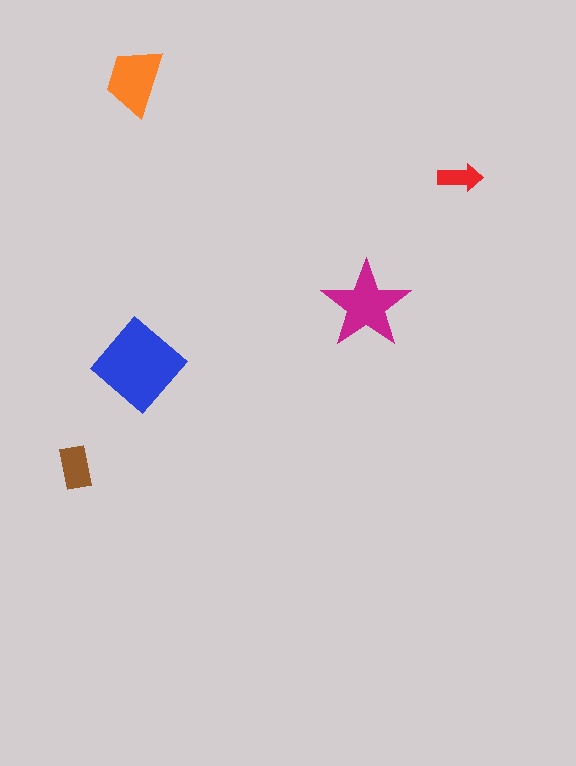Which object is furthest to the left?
The brown rectangle is leftmost.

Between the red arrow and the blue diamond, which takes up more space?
The blue diamond.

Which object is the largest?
The blue diamond.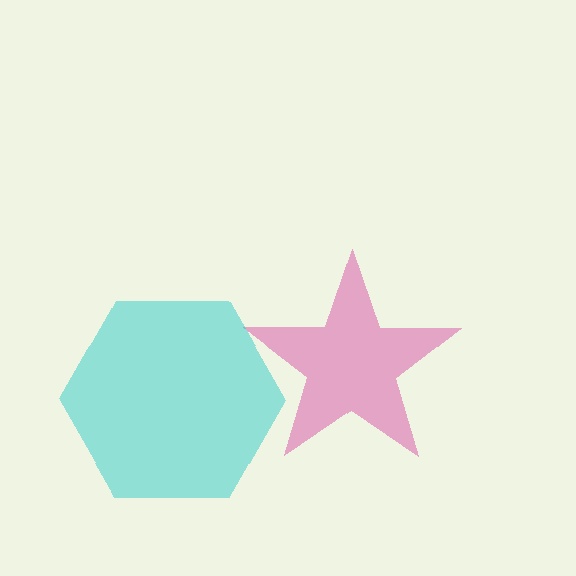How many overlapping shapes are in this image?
There are 2 overlapping shapes in the image.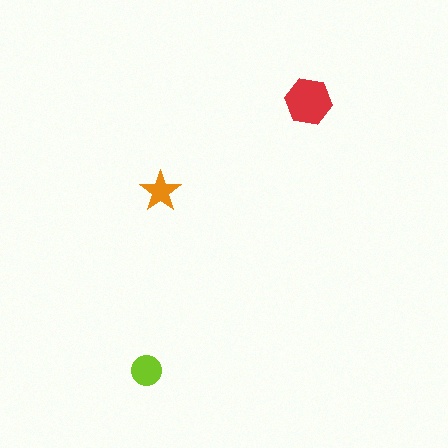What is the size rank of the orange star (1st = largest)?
3rd.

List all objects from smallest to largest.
The orange star, the lime circle, the red hexagon.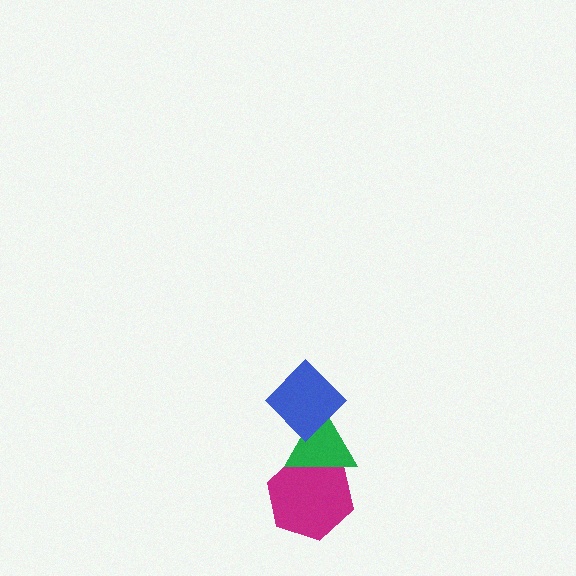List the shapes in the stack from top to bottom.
From top to bottom: the blue diamond, the green triangle, the magenta hexagon.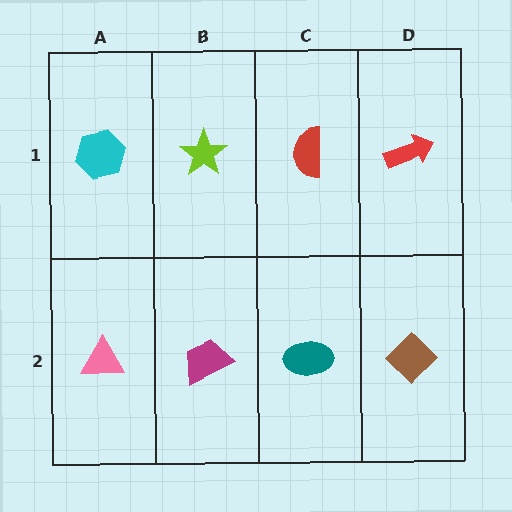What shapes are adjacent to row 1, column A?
A pink triangle (row 2, column A), a lime star (row 1, column B).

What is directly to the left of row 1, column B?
A cyan hexagon.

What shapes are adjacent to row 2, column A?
A cyan hexagon (row 1, column A), a magenta trapezoid (row 2, column B).